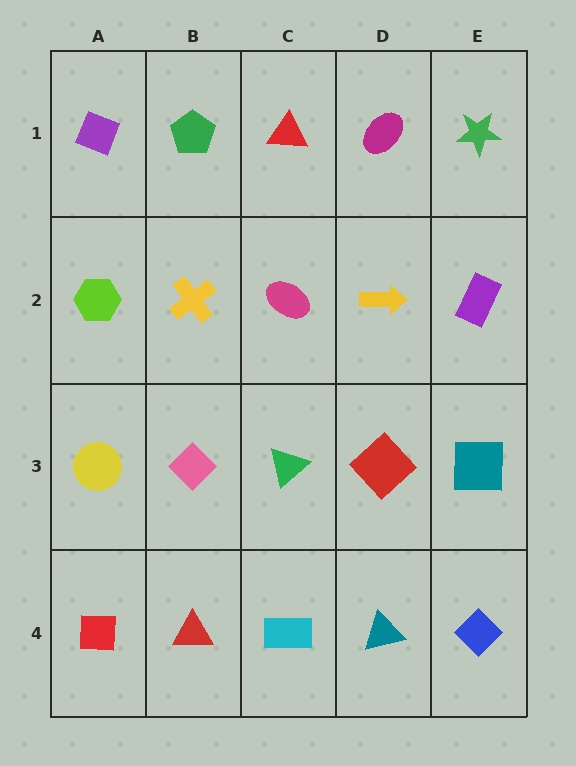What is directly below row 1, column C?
A magenta ellipse.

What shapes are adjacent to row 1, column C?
A magenta ellipse (row 2, column C), a green pentagon (row 1, column B), a magenta ellipse (row 1, column D).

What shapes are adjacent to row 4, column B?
A pink diamond (row 3, column B), a red square (row 4, column A), a cyan rectangle (row 4, column C).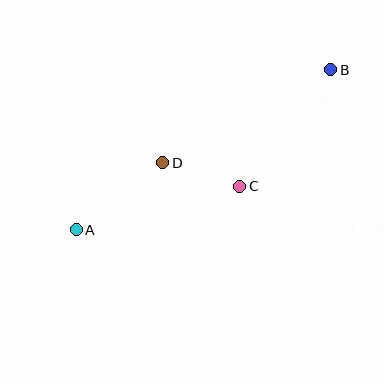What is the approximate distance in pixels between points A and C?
The distance between A and C is approximately 169 pixels.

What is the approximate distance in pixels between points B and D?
The distance between B and D is approximately 192 pixels.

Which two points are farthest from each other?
Points A and B are farthest from each other.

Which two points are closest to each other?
Points C and D are closest to each other.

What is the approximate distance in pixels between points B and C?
The distance between B and C is approximately 148 pixels.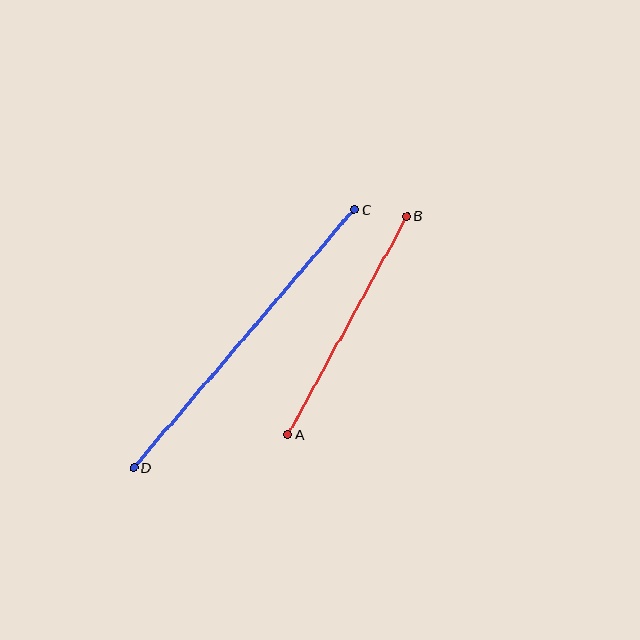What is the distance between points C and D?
The distance is approximately 339 pixels.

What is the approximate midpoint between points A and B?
The midpoint is at approximately (347, 325) pixels.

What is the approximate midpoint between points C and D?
The midpoint is at approximately (244, 338) pixels.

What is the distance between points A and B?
The distance is approximately 248 pixels.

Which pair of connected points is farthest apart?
Points C and D are farthest apart.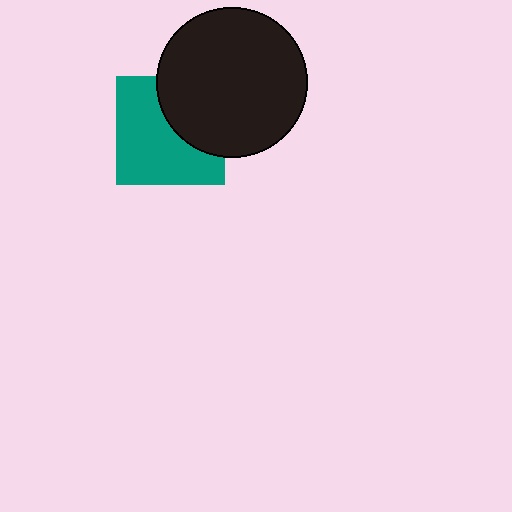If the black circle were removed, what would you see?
You would see the complete teal square.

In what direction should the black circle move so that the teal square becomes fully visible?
The black circle should move toward the upper-right. That is the shortest direction to clear the overlap and leave the teal square fully visible.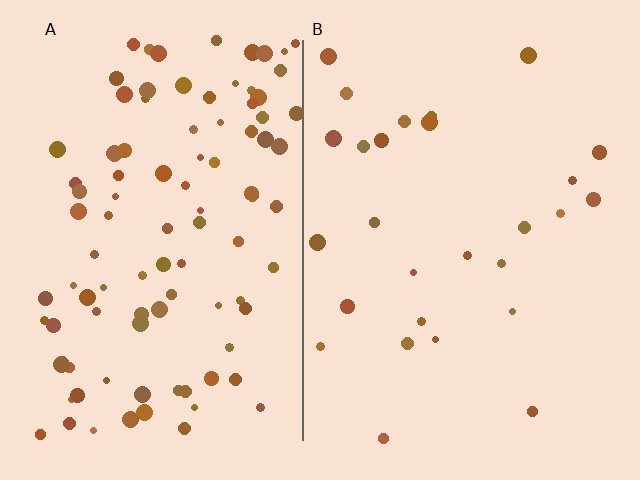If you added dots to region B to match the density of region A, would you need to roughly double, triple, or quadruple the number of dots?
Approximately quadruple.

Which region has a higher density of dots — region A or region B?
A (the left).